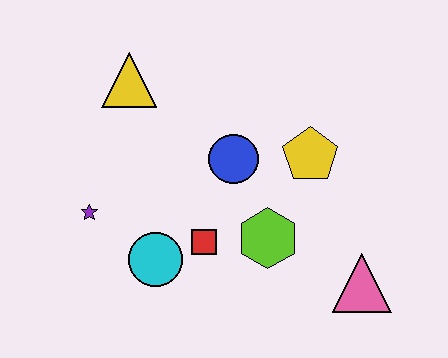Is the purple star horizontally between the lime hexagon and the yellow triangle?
No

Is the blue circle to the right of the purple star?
Yes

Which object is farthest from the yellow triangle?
The pink triangle is farthest from the yellow triangle.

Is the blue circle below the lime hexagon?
No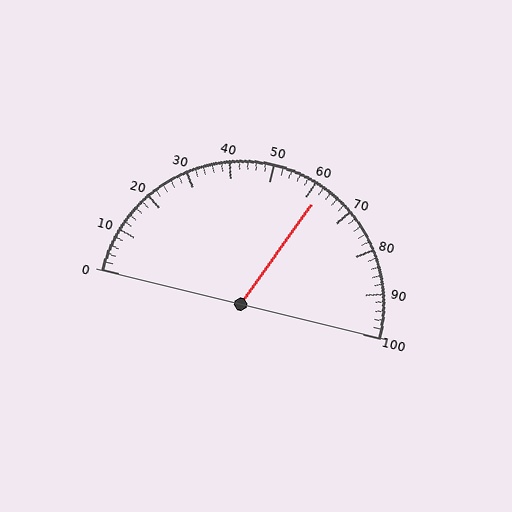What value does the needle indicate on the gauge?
The needle indicates approximately 62.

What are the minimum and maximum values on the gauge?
The gauge ranges from 0 to 100.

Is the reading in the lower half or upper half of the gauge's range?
The reading is in the upper half of the range (0 to 100).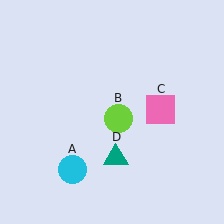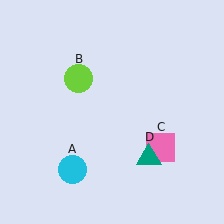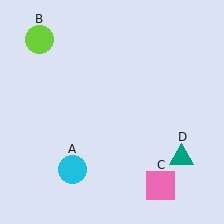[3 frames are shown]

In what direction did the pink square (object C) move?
The pink square (object C) moved down.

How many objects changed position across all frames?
3 objects changed position: lime circle (object B), pink square (object C), teal triangle (object D).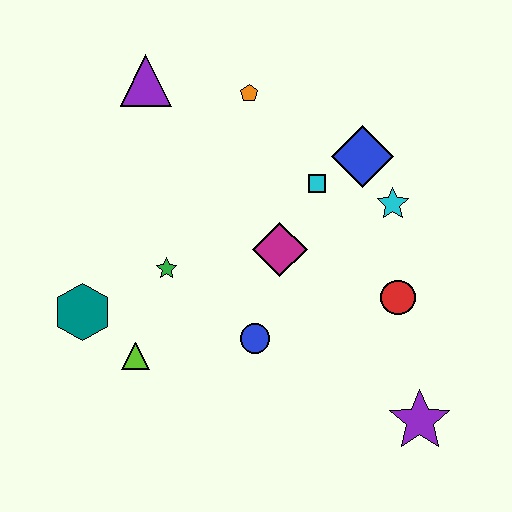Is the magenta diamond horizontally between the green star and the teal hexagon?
No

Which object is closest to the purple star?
The red circle is closest to the purple star.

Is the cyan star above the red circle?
Yes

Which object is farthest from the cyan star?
The teal hexagon is farthest from the cyan star.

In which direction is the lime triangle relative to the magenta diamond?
The lime triangle is to the left of the magenta diamond.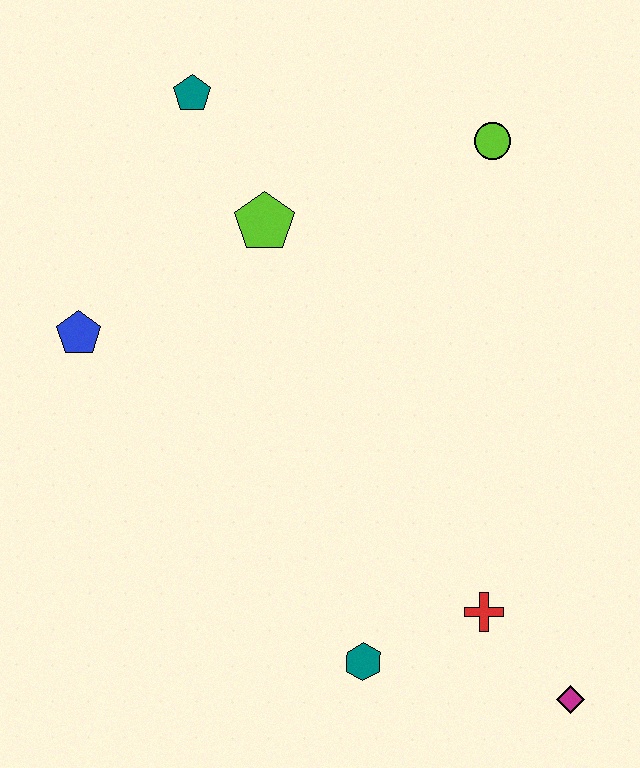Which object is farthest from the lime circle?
The magenta diamond is farthest from the lime circle.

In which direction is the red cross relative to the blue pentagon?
The red cross is to the right of the blue pentagon.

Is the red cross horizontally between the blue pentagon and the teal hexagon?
No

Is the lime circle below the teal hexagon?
No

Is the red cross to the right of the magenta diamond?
No